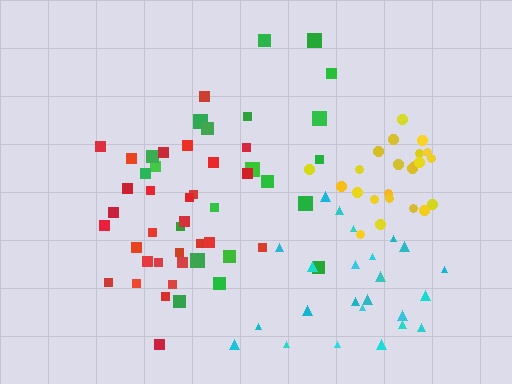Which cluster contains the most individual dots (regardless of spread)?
Red (29).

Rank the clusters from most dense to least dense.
yellow, red, cyan, green.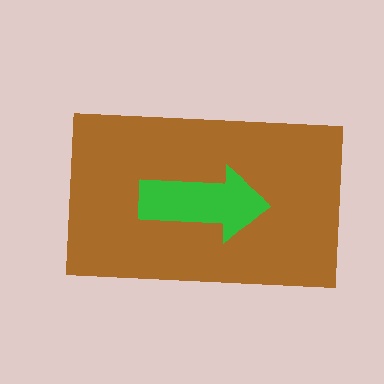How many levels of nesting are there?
2.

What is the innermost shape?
The green arrow.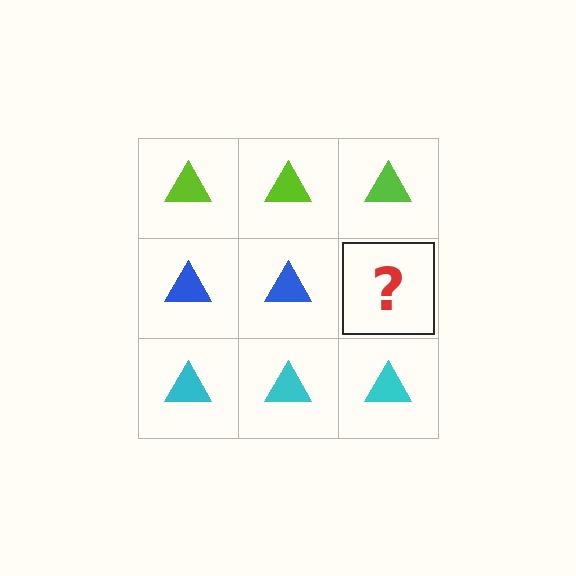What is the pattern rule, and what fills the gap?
The rule is that each row has a consistent color. The gap should be filled with a blue triangle.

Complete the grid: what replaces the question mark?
The question mark should be replaced with a blue triangle.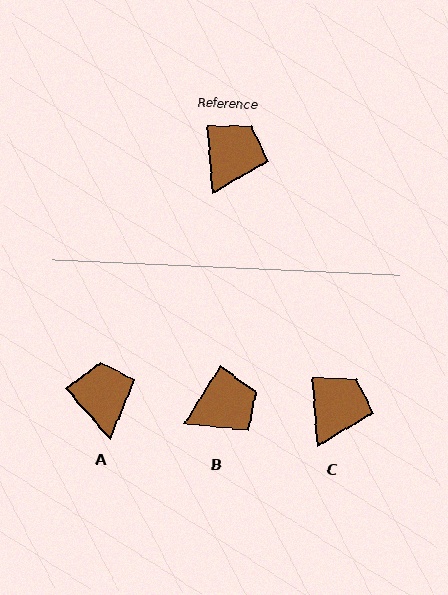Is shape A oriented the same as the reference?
No, it is off by about 37 degrees.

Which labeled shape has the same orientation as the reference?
C.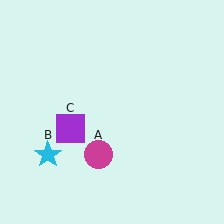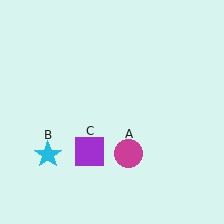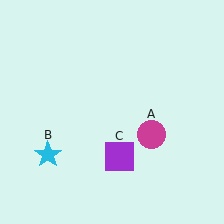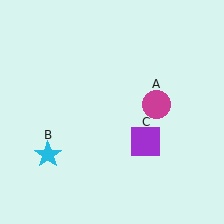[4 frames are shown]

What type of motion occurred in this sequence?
The magenta circle (object A), purple square (object C) rotated counterclockwise around the center of the scene.